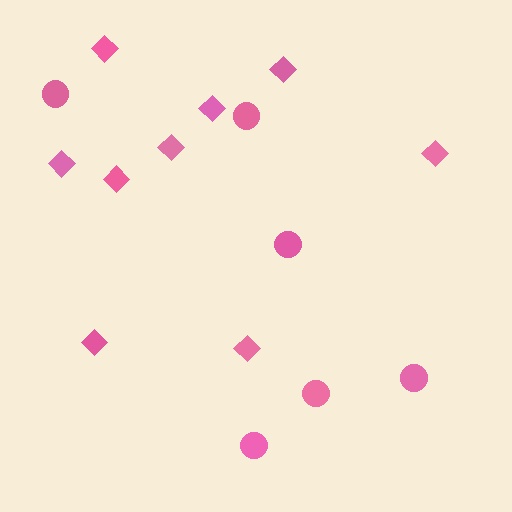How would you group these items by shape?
There are 2 groups: one group of diamonds (9) and one group of circles (6).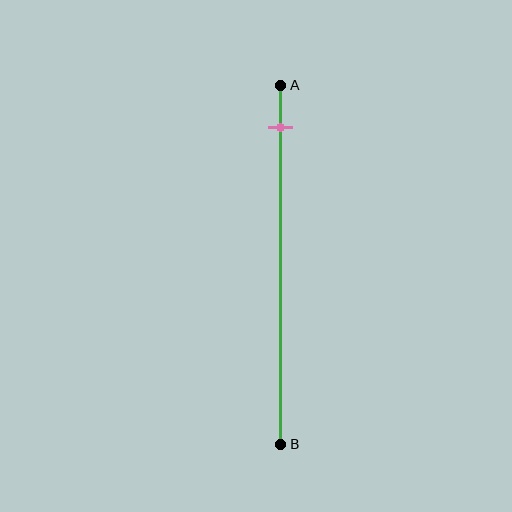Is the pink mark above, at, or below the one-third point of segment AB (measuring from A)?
The pink mark is above the one-third point of segment AB.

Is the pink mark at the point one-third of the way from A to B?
No, the mark is at about 10% from A, not at the 33% one-third point.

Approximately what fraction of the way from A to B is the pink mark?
The pink mark is approximately 10% of the way from A to B.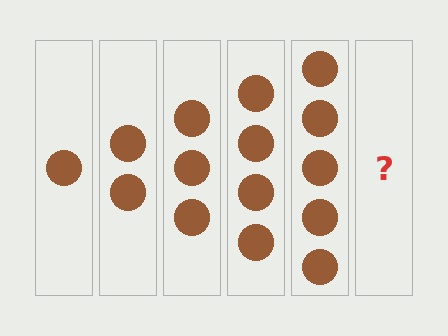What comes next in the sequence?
The next element should be 6 circles.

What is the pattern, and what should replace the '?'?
The pattern is that each step adds one more circle. The '?' should be 6 circles.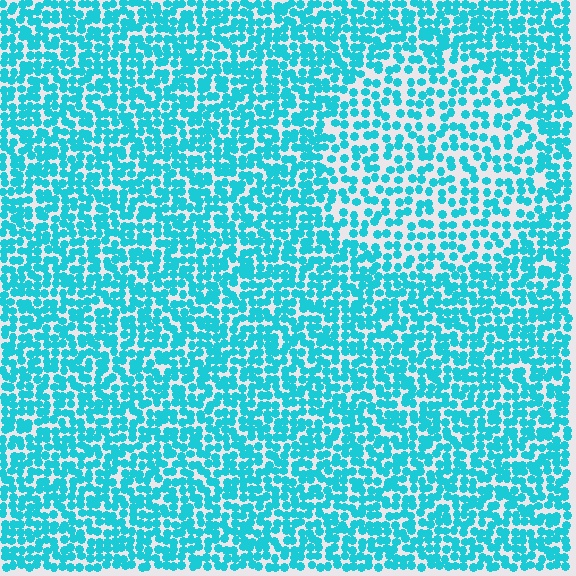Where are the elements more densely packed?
The elements are more densely packed outside the circle boundary.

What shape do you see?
I see a circle.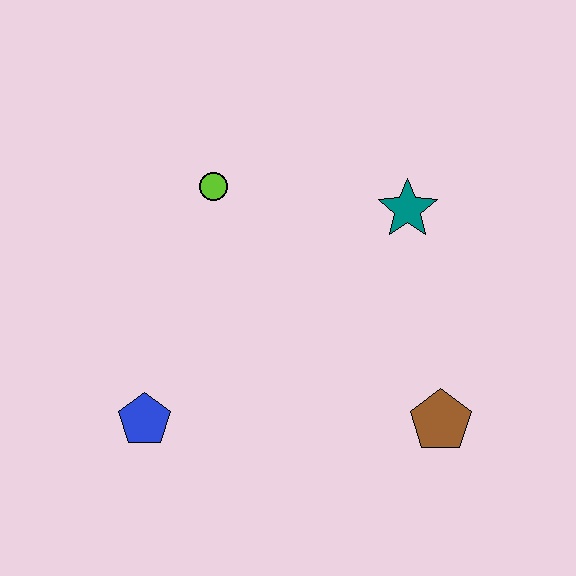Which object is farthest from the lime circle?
The brown pentagon is farthest from the lime circle.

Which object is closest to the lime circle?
The teal star is closest to the lime circle.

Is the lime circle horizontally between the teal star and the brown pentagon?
No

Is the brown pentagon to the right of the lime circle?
Yes